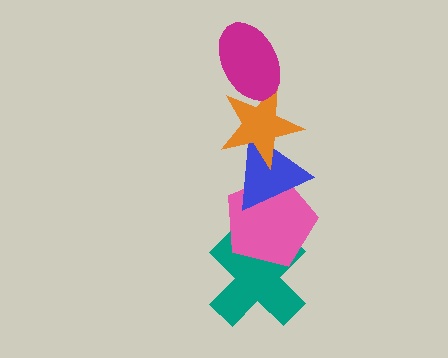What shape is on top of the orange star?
The magenta ellipse is on top of the orange star.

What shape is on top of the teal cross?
The pink pentagon is on top of the teal cross.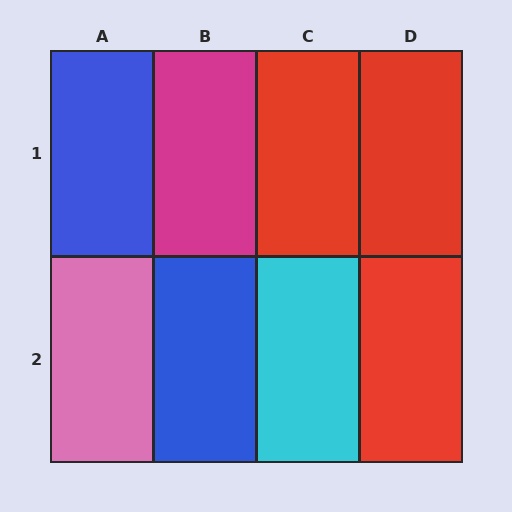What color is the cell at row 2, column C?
Cyan.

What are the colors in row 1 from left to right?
Blue, magenta, red, red.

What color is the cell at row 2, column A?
Pink.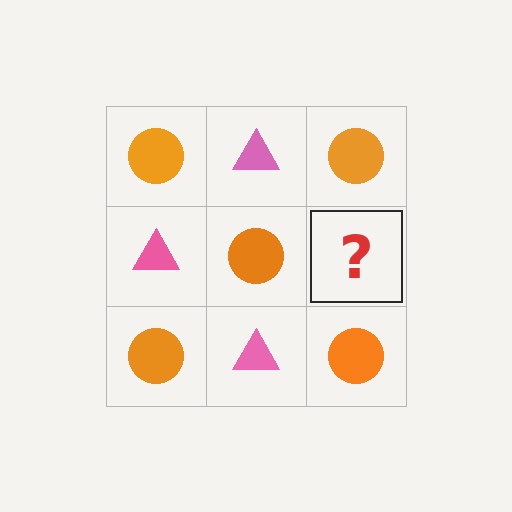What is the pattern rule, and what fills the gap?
The rule is that it alternates orange circle and pink triangle in a checkerboard pattern. The gap should be filled with a pink triangle.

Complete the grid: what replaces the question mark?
The question mark should be replaced with a pink triangle.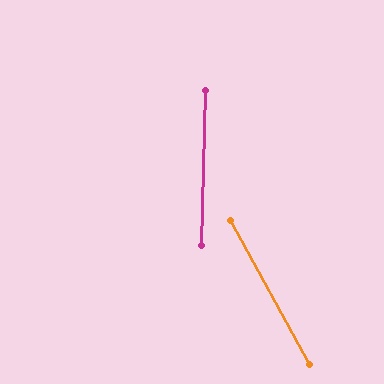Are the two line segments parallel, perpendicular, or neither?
Neither parallel nor perpendicular — they differ by about 30°.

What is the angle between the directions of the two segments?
Approximately 30 degrees.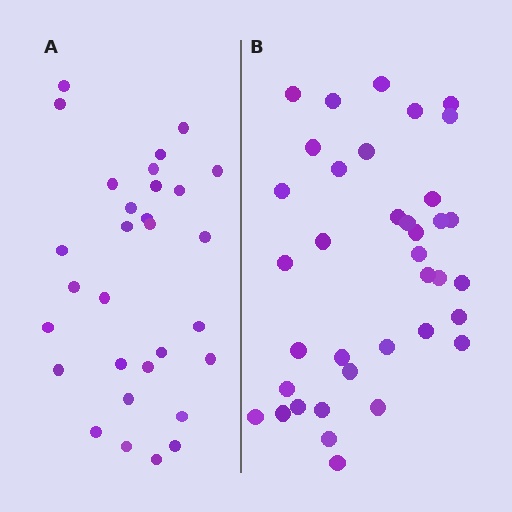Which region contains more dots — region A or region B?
Region B (the right region) has more dots.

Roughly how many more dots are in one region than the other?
Region B has roughly 8 or so more dots than region A.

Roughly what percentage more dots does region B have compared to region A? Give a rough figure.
About 25% more.